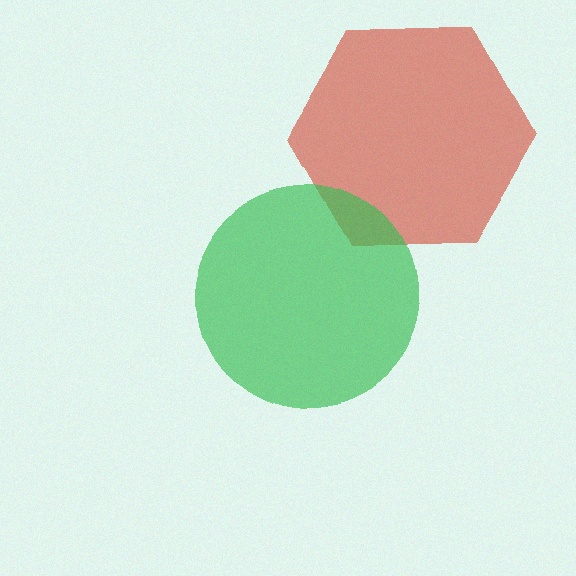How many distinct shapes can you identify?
There are 2 distinct shapes: a red hexagon, a green circle.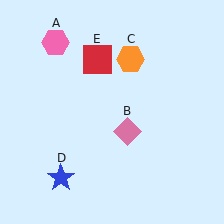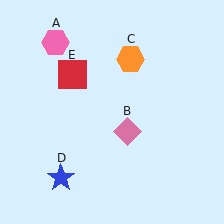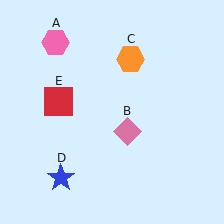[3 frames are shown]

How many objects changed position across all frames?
1 object changed position: red square (object E).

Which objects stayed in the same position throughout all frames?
Pink hexagon (object A) and pink diamond (object B) and orange hexagon (object C) and blue star (object D) remained stationary.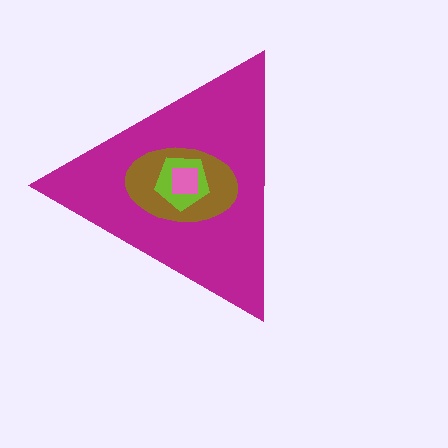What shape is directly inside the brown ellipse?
The lime pentagon.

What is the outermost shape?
The magenta triangle.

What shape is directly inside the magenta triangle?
The brown ellipse.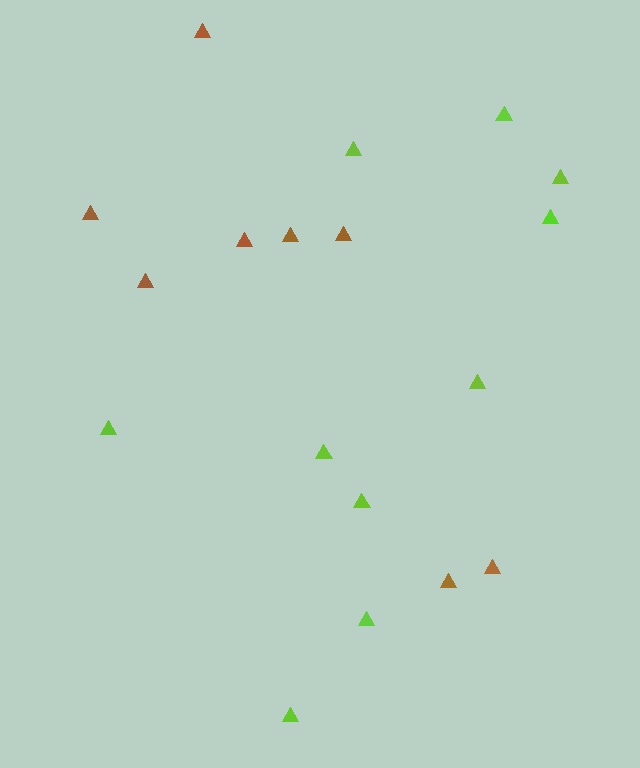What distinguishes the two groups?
There are 2 groups: one group of brown triangles (8) and one group of lime triangles (10).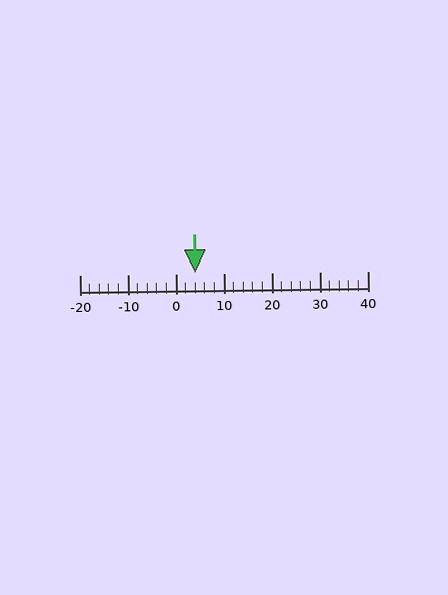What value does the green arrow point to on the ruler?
The green arrow points to approximately 4.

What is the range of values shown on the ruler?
The ruler shows values from -20 to 40.